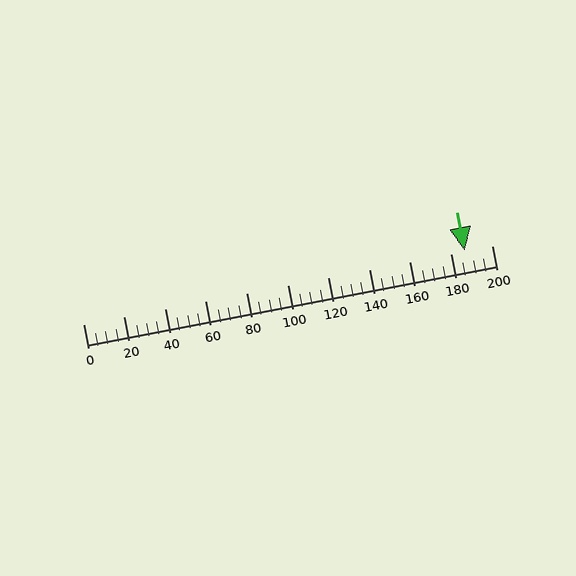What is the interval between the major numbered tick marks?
The major tick marks are spaced 20 units apart.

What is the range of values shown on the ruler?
The ruler shows values from 0 to 200.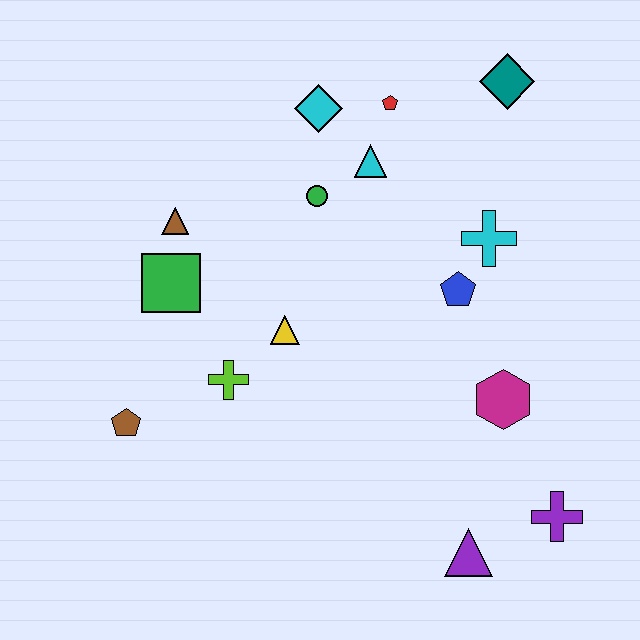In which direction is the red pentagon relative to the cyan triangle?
The red pentagon is above the cyan triangle.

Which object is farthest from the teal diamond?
The brown pentagon is farthest from the teal diamond.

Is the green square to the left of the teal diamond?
Yes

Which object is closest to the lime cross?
The yellow triangle is closest to the lime cross.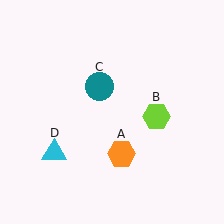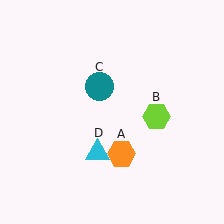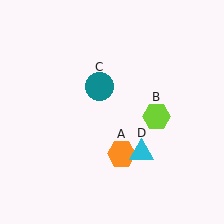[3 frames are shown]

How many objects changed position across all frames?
1 object changed position: cyan triangle (object D).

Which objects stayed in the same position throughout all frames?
Orange hexagon (object A) and lime hexagon (object B) and teal circle (object C) remained stationary.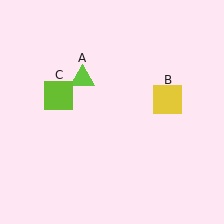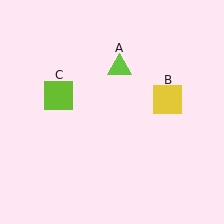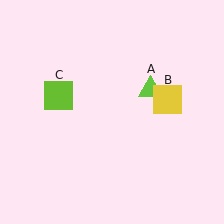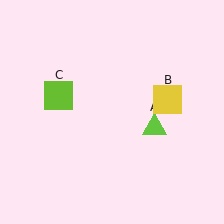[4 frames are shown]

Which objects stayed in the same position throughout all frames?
Yellow square (object B) and lime square (object C) remained stationary.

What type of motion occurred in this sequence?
The lime triangle (object A) rotated clockwise around the center of the scene.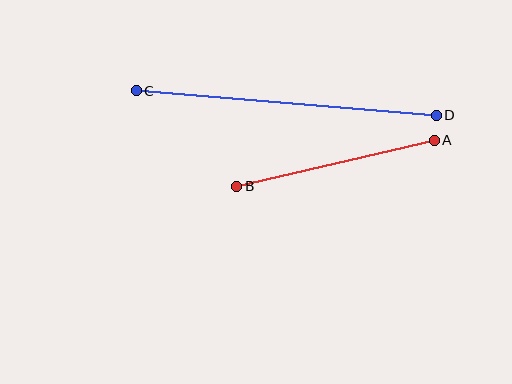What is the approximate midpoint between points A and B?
The midpoint is at approximately (336, 163) pixels.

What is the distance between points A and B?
The distance is approximately 203 pixels.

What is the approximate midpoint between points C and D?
The midpoint is at approximately (286, 103) pixels.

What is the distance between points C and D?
The distance is approximately 301 pixels.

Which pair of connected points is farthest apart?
Points C and D are farthest apart.